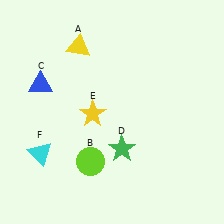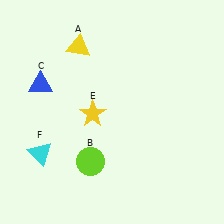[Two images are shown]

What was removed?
The green star (D) was removed in Image 2.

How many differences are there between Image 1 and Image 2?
There is 1 difference between the two images.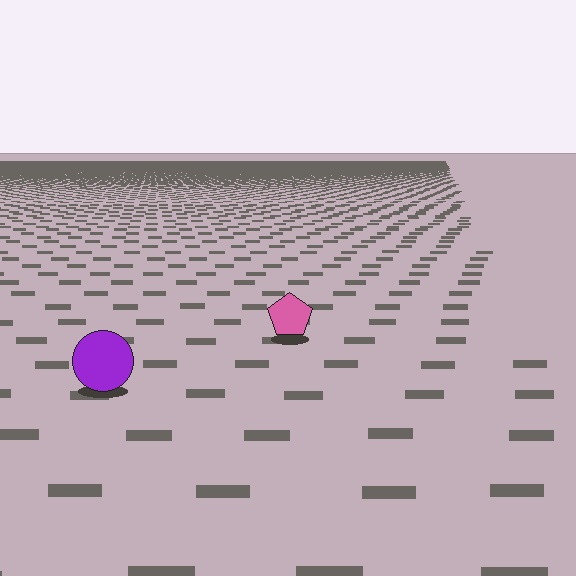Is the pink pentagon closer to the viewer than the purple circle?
No. The purple circle is closer — you can tell from the texture gradient: the ground texture is coarser near it.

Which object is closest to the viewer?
The purple circle is closest. The texture marks near it are larger and more spread out.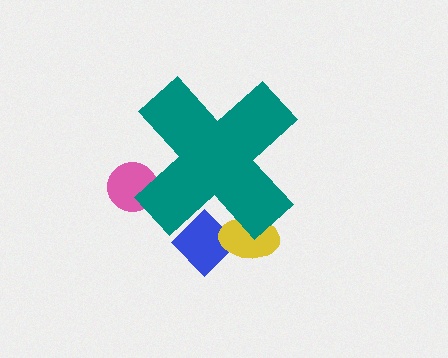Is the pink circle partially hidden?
Yes, the pink circle is partially hidden behind the teal cross.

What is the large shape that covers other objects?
A teal cross.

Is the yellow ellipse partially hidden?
Yes, the yellow ellipse is partially hidden behind the teal cross.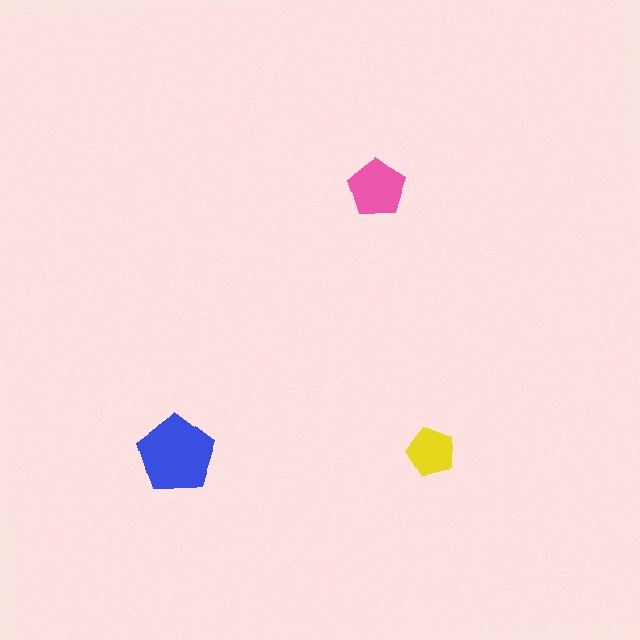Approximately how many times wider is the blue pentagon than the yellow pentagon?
About 1.5 times wider.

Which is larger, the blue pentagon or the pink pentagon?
The blue one.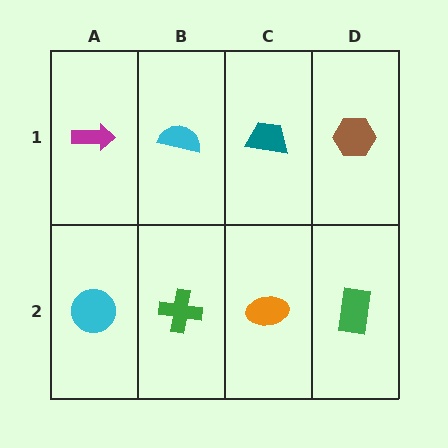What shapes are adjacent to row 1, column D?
A green rectangle (row 2, column D), a teal trapezoid (row 1, column C).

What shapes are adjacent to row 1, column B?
A green cross (row 2, column B), a magenta arrow (row 1, column A), a teal trapezoid (row 1, column C).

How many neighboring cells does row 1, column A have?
2.